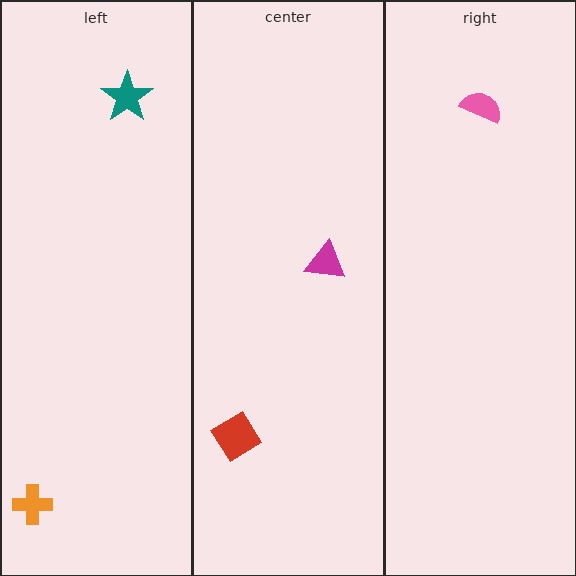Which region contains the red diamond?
The center region.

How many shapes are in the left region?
2.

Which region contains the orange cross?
The left region.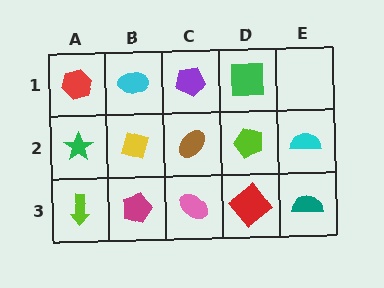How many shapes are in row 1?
4 shapes.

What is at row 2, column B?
A yellow diamond.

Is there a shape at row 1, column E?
No, that cell is empty.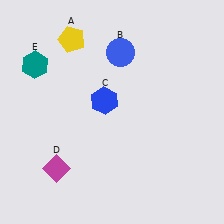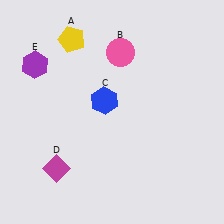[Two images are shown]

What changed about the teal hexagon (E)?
In Image 1, E is teal. In Image 2, it changed to purple.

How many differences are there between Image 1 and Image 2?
There are 2 differences between the two images.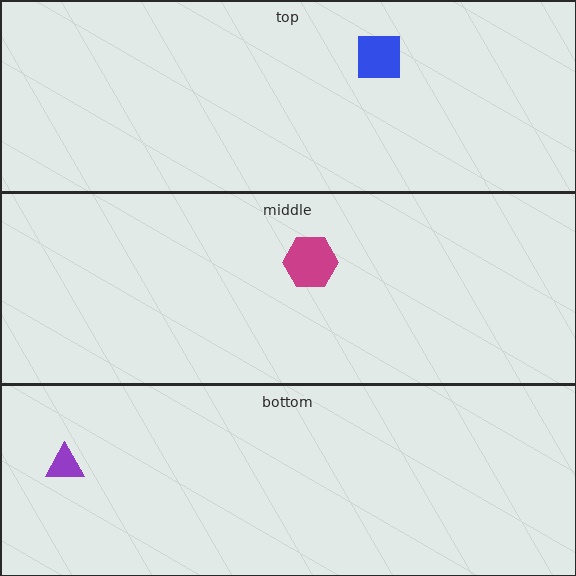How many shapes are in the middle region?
1.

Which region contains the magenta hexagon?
The middle region.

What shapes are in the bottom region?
The purple triangle.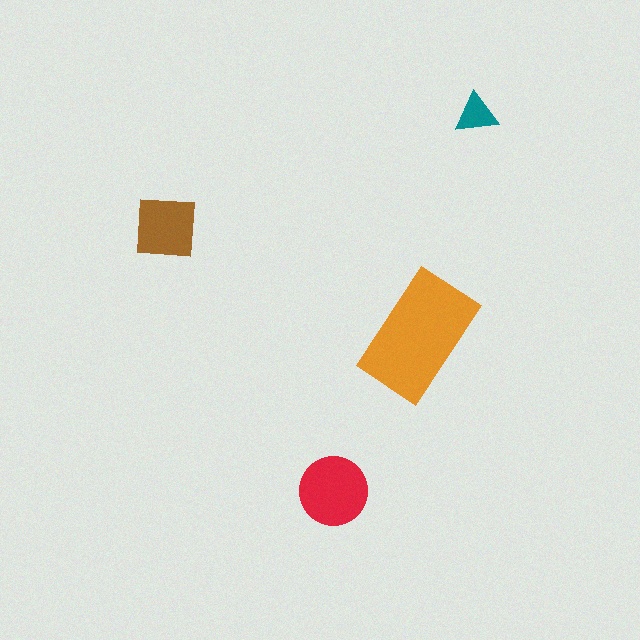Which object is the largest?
The orange rectangle.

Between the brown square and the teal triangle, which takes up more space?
The brown square.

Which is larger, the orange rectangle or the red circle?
The orange rectangle.